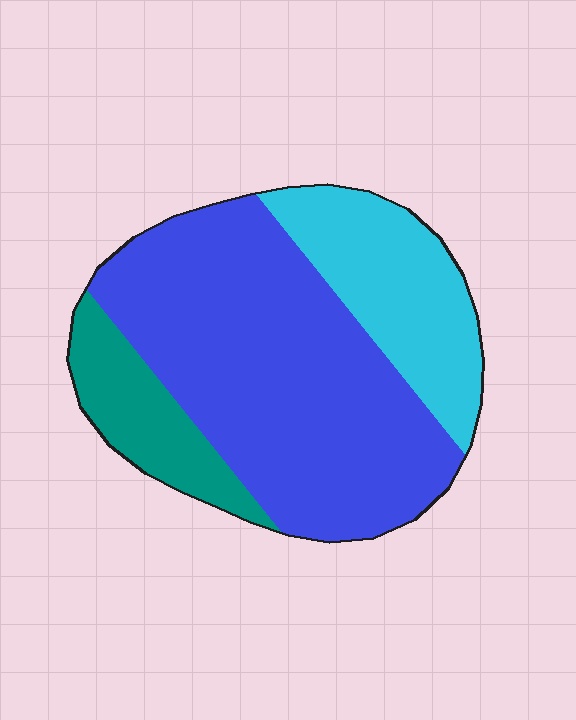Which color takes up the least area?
Teal, at roughly 15%.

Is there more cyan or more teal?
Cyan.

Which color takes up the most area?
Blue, at roughly 60%.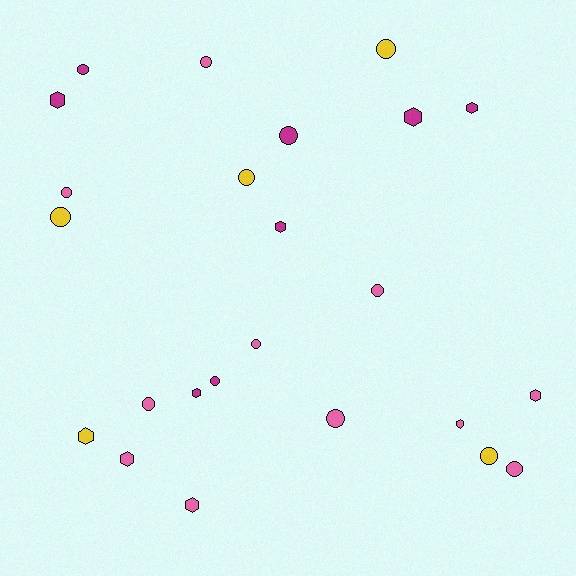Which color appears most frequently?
Pink, with 11 objects.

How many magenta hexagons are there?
There are 5 magenta hexagons.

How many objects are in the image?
There are 24 objects.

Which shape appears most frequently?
Circle, with 14 objects.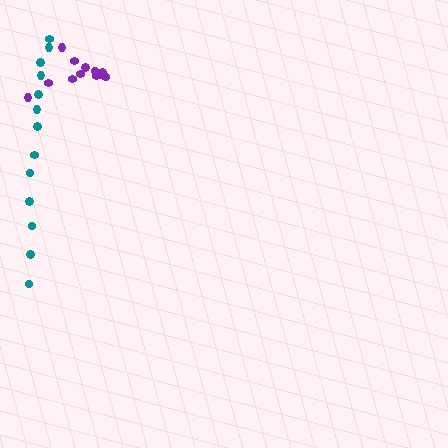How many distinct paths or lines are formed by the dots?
There are 2 distinct paths.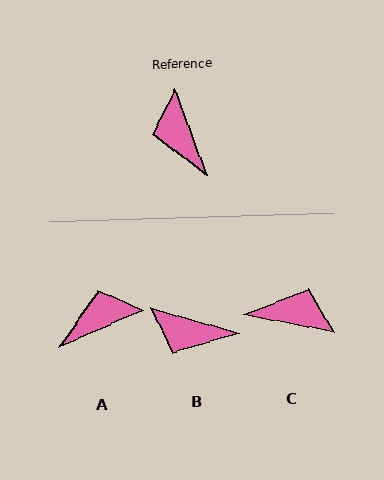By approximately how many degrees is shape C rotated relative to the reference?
Approximately 122 degrees clockwise.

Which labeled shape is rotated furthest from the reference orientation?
C, about 122 degrees away.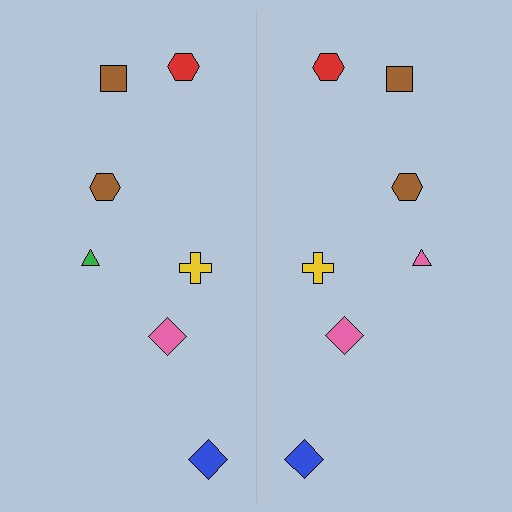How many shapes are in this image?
There are 14 shapes in this image.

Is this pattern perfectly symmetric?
No, the pattern is not perfectly symmetric. The pink triangle on the right side breaks the symmetry — its mirror counterpart is green.